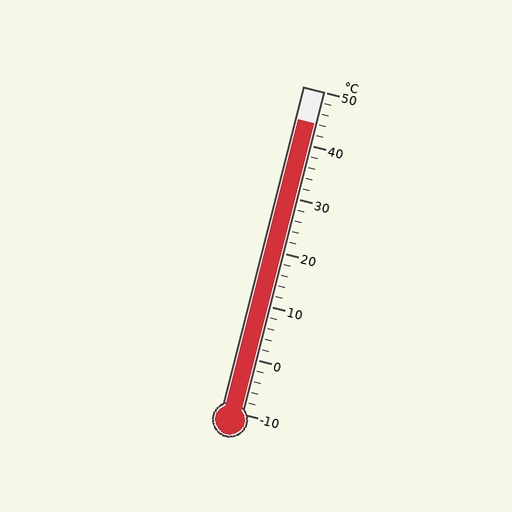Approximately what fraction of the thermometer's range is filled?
The thermometer is filled to approximately 90% of its range.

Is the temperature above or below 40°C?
The temperature is above 40°C.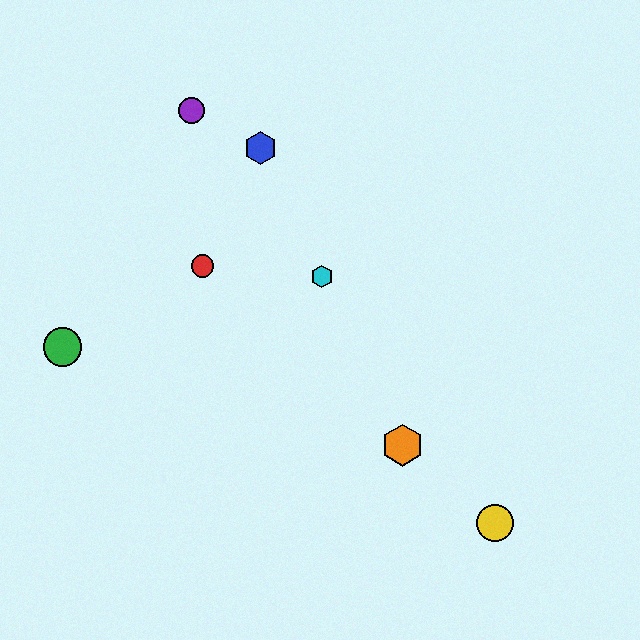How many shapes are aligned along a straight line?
3 shapes (the blue hexagon, the orange hexagon, the cyan hexagon) are aligned along a straight line.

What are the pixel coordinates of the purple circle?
The purple circle is at (192, 110).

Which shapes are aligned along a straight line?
The blue hexagon, the orange hexagon, the cyan hexagon are aligned along a straight line.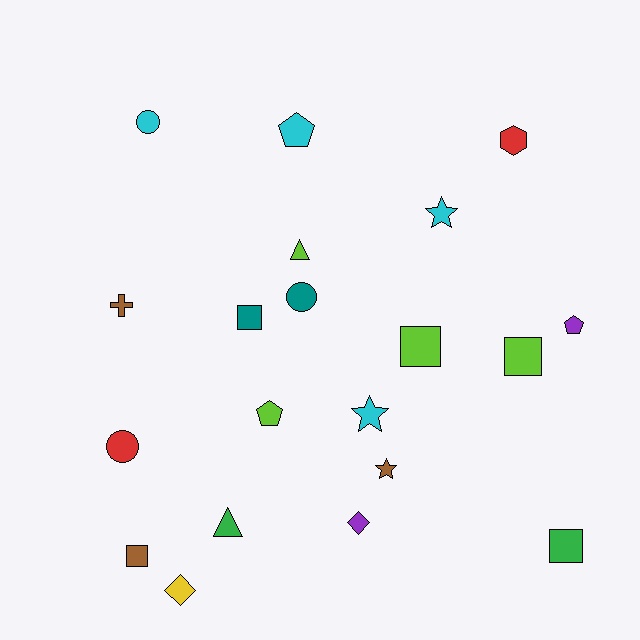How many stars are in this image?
There are 3 stars.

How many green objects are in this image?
There are 2 green objects.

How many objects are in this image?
There are 20 objects.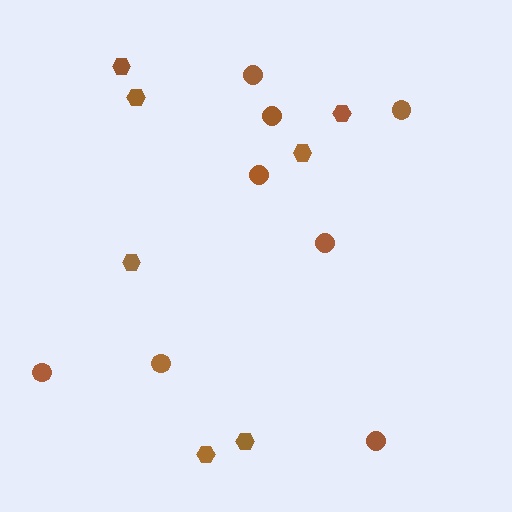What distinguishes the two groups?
There are 2 groups: one group of hexagons (7) and one group of circles (8).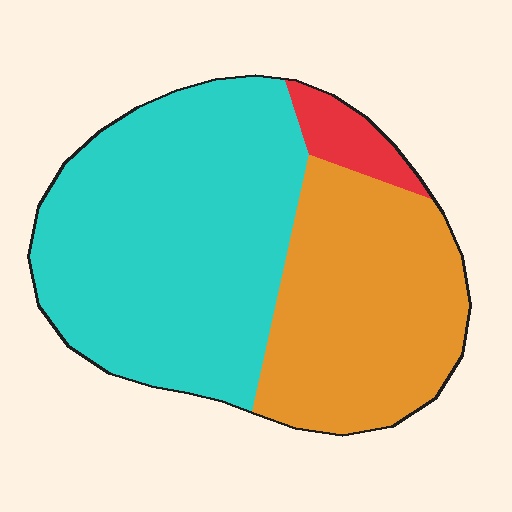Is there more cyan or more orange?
Cyan.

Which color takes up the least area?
Red, at roughly 5%.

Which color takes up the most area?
Cyan, at roughly 55%.